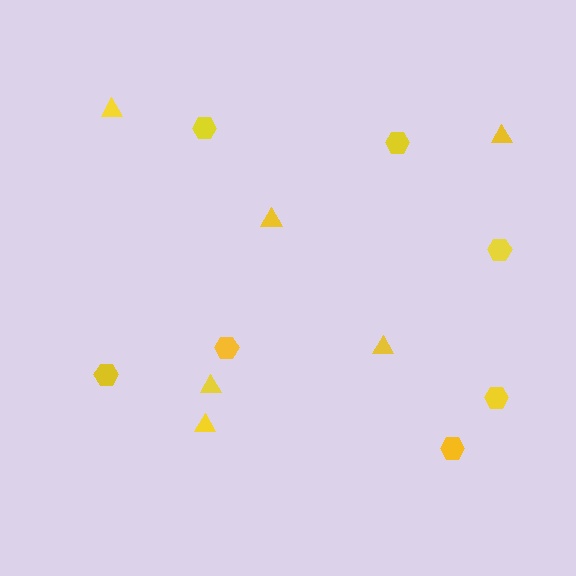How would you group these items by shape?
There are 2 groups: one group of hexagons (7) and one group of triangles (6).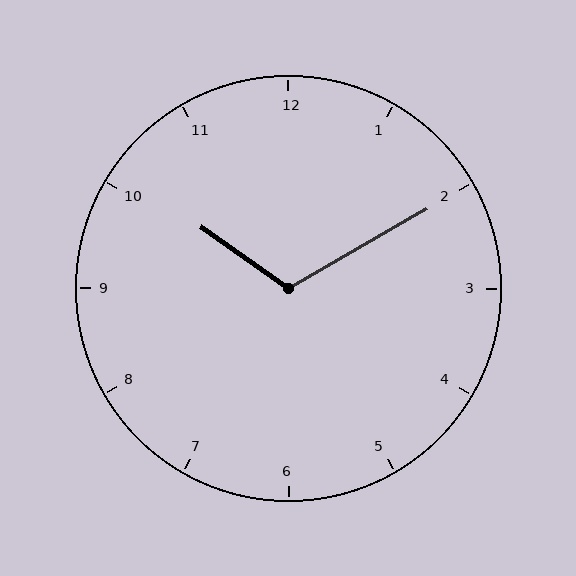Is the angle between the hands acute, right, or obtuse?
It is obtuse.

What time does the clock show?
10:10.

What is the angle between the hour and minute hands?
Approximately 115 degrees.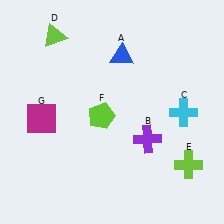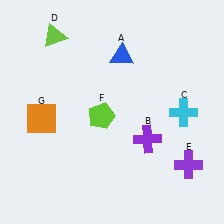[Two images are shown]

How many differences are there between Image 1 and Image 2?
There are 2 differences between the two images.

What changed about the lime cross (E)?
In Image 1, E is lime. In Image 2, it changed to purple.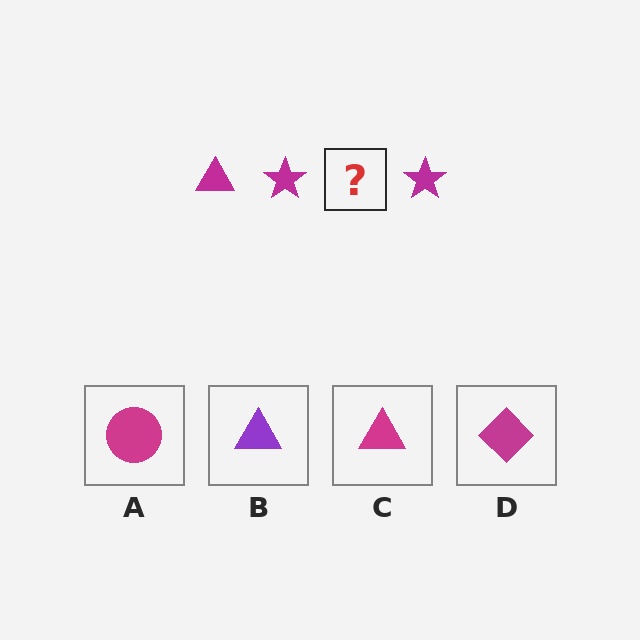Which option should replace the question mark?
Option C.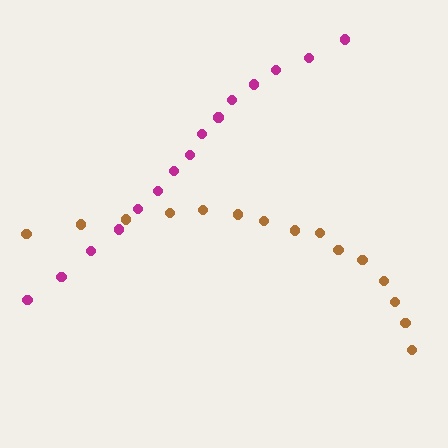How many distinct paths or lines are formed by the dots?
There are 2 distinct paths.